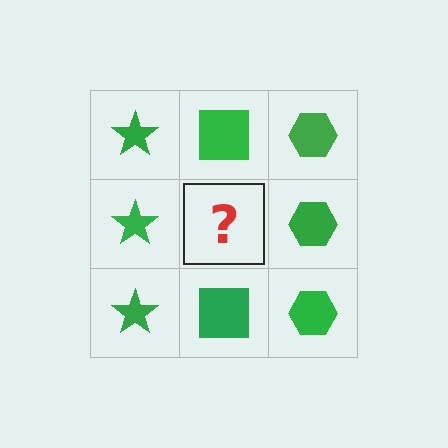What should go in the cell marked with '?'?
The missing cell should contain a green square.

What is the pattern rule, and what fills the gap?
The rule is that each column has a consistent shape. The gap should be filled with a green square.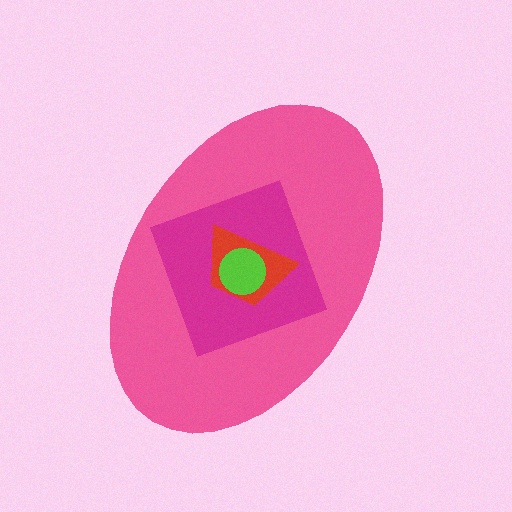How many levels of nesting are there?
4.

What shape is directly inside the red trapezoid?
The lime circle.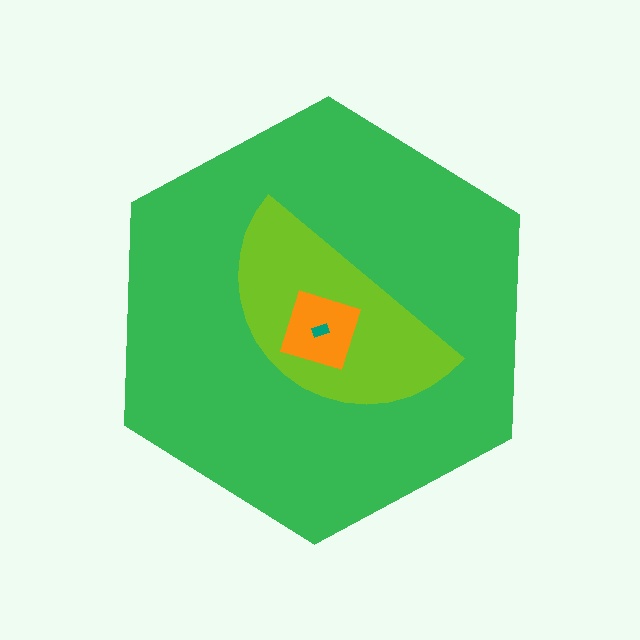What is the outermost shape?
The green hexagon.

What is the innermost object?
The teal rectangle.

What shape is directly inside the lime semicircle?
The orange square.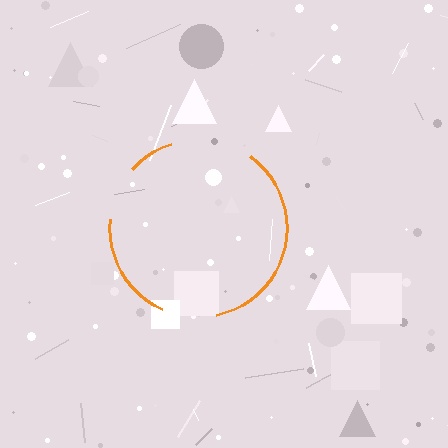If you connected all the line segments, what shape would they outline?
They would outline a circle.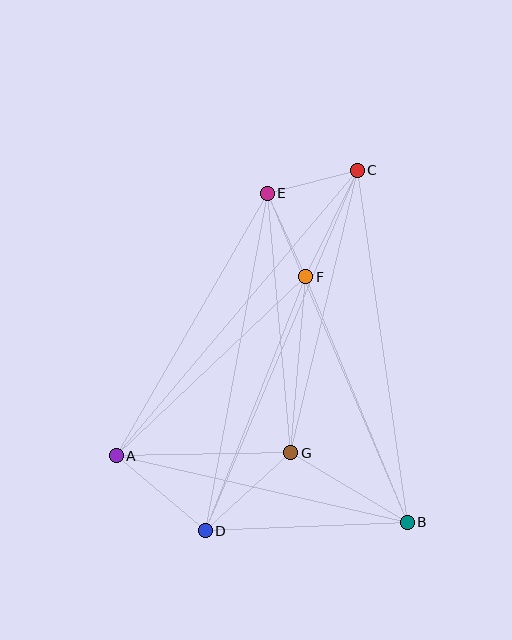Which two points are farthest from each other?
Points C and D are farthest from each other.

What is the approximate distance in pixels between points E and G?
The distance between E and G is approximately 261 pixels.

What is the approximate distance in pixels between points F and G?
The distance between F and G is approximately 177 pixels.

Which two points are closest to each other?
Points E and F are closest to each other.